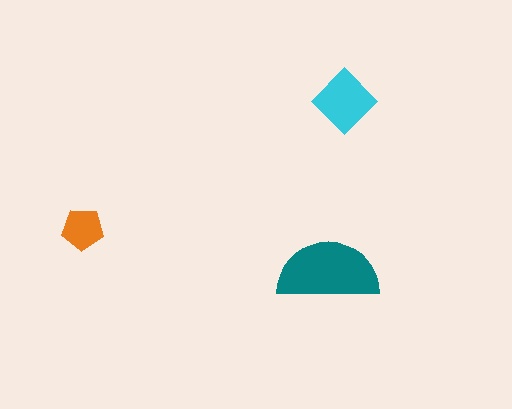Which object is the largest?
The teal semicircle.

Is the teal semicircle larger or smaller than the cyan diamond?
Larger.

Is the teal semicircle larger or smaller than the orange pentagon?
Larger.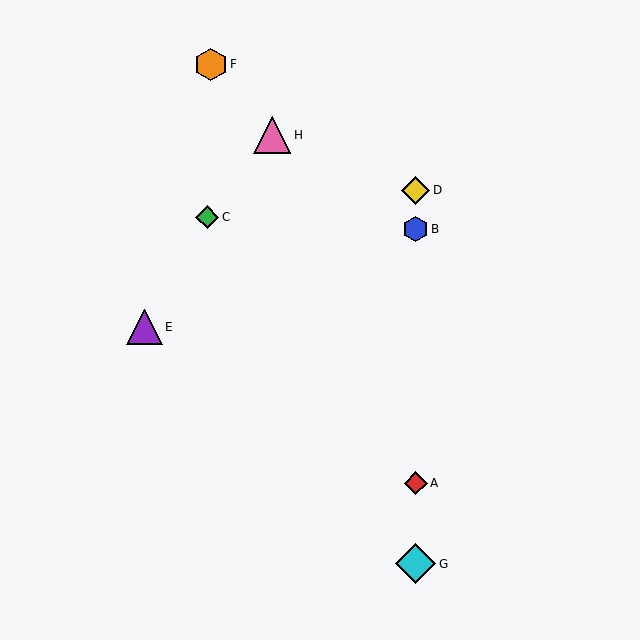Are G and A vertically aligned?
Yes, both are at x≈416.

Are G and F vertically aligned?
No, G is at x≈416 and F is at x≈211.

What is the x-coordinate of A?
Object A is at x≈416.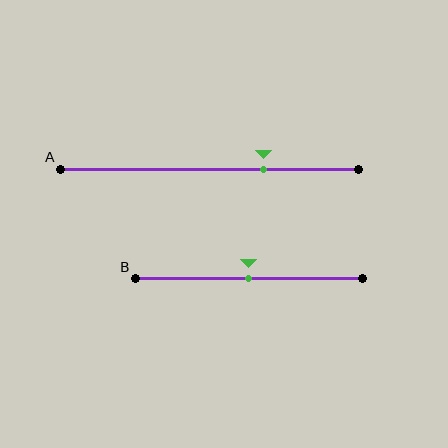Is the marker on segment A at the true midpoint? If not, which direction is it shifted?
No, the marker on segment A is shifted to the right by about 18% of the segment length.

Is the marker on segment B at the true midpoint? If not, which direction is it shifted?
Yes, the marker on segment B is at the true midpoint.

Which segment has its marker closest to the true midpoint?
Segment B has its marker closest to the true midpoint.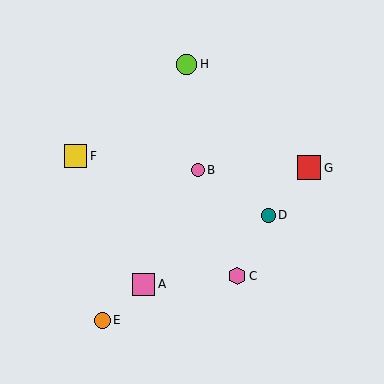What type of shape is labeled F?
Shape F is a yellow square.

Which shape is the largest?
The red square (labeled G) is the largest.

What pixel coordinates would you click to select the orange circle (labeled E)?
Click at (102, 320) to select the orange circle E.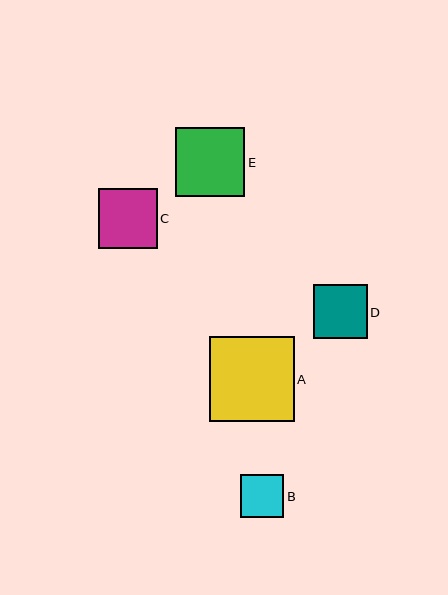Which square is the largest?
Square A is the largest with a size of approximately 85 pixels.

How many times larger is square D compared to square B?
Square D is approximately 1.2 times the size of square B.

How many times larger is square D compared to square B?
Square D is approximately 1.2 times the size of square B.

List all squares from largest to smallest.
From largest to smallest: A, E, C, D, B.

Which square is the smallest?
Square B is the smallest with a size of approximately 43 pixels.